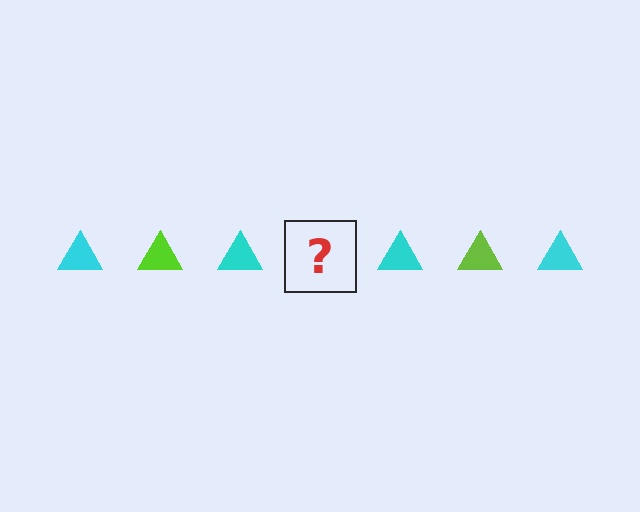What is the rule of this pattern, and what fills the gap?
The rule is that the pattern cycles through cyan, lime triangles. The gap should be filled with a lime triangle.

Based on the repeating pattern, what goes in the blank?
The blank should be a lime triangle.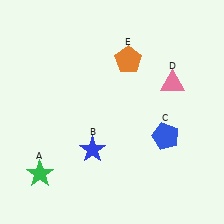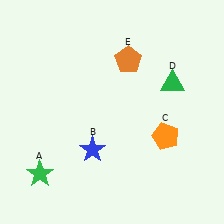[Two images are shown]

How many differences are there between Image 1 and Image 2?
There are 2 differences between the two images.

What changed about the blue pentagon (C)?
In Image 1, C is blue. In Image 2, it changed to orange.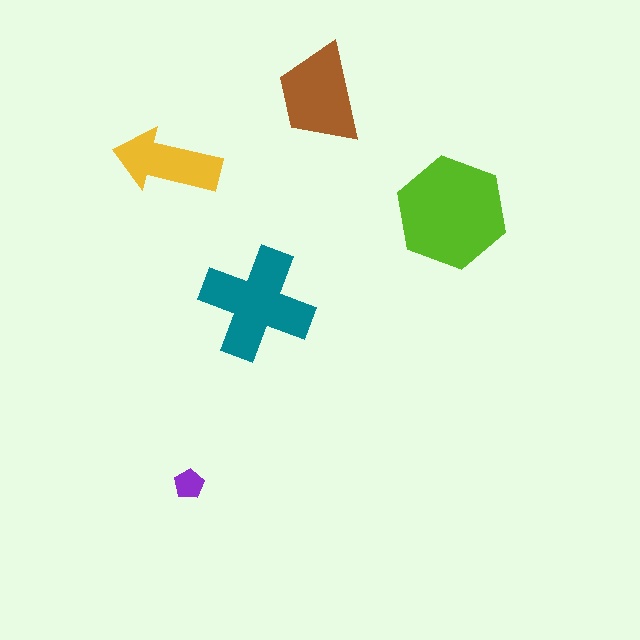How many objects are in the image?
There are 5 objects in the image.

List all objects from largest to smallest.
The lime hexagon, the teal cross, the brown trapezoid, the yellow arrow, the purple pentagon.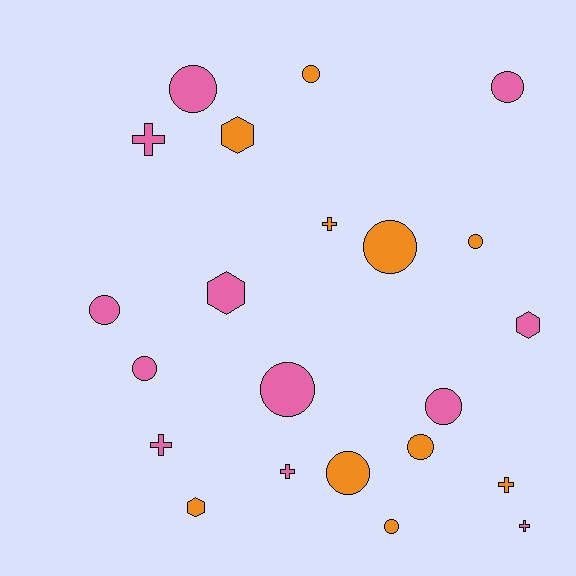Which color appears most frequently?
Pink, with 12 objects.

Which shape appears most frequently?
Circle, with 12 objects.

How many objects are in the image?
There are 22 objects.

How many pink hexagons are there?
There are 2 pink hexagons.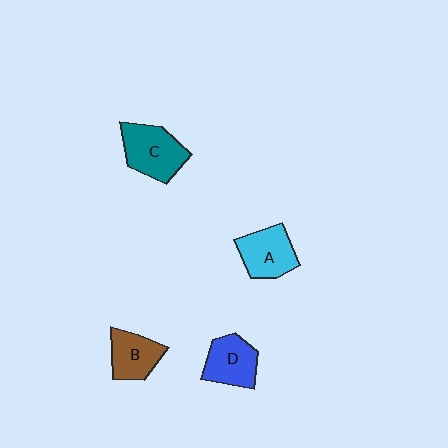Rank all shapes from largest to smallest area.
From largest to smallest: C (teal), A (cyan), D (blue), B (brown).